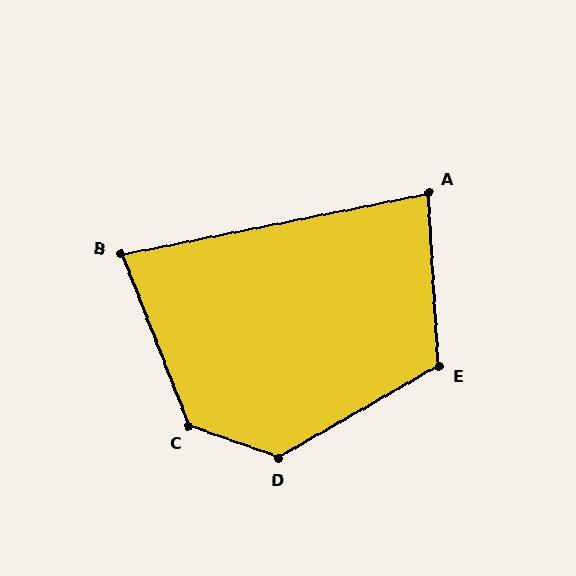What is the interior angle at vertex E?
Approximately 116 degrees (obtuse).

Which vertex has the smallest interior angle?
B, at approximately 80 degrees.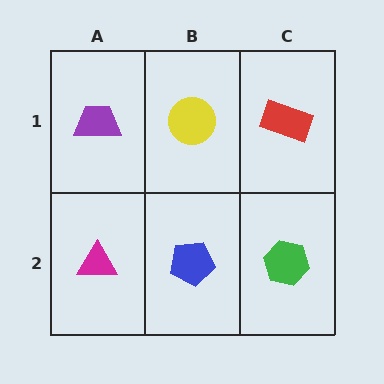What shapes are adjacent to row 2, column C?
A red rectangle (row 1, column C), a blue pentagon (row 2, column B).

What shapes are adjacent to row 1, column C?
A green hexagon (row 2, column C), a yellow circle (row 1, column B).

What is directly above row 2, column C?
A red rectangle.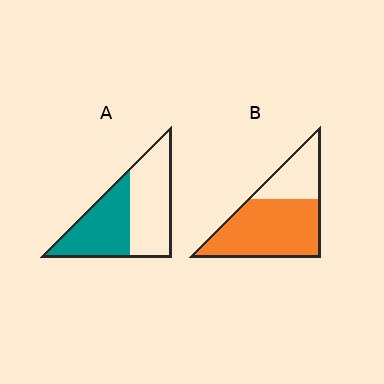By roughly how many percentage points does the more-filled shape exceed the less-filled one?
By roughly 25 percentage points (B over A).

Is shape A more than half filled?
Roughly half.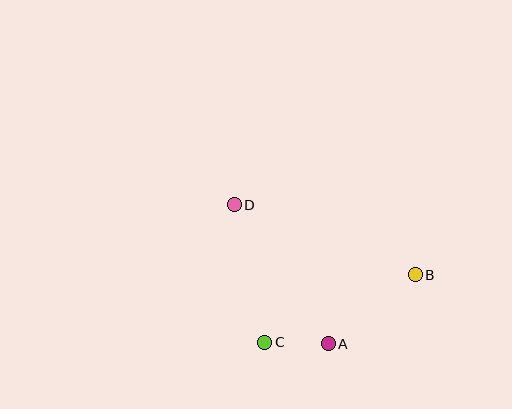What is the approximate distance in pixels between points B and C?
The distance between B and C is approximately 165 pixels.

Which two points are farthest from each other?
Points B and D are farthest from each other.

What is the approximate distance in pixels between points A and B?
The distance between A and B is approximately 111 pixels.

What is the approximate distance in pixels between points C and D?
The distance between C and D is approximately 141 pixels.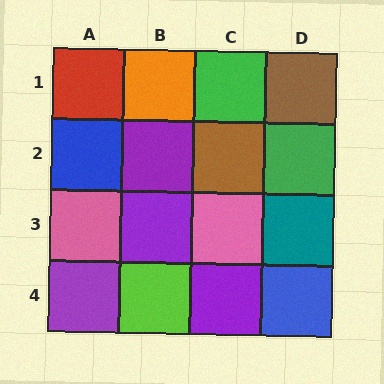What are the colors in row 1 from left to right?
Red, orange, green, brown.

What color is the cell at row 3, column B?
Purple.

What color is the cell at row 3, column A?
Pink.